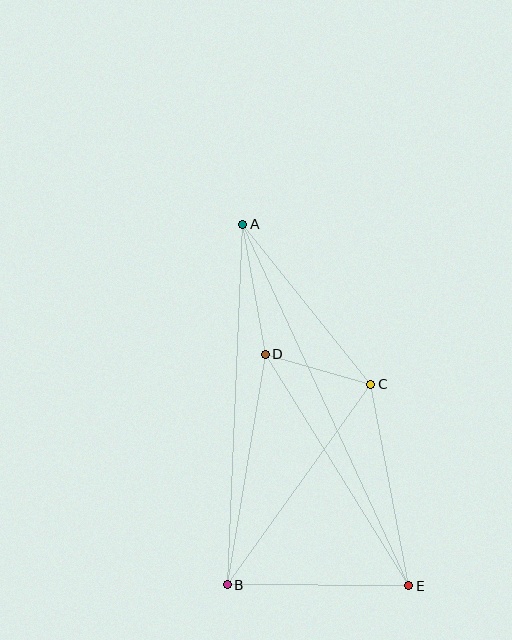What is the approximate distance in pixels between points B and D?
The distance between B and D is approximately 234 pixels.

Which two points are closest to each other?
Points C and D are closest to each other.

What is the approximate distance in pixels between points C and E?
The distance between C and E is approximately 205 pixels.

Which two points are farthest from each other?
Points A and E are farthest from each other.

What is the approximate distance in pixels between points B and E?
The distance between B and E is approximately 182 pixels.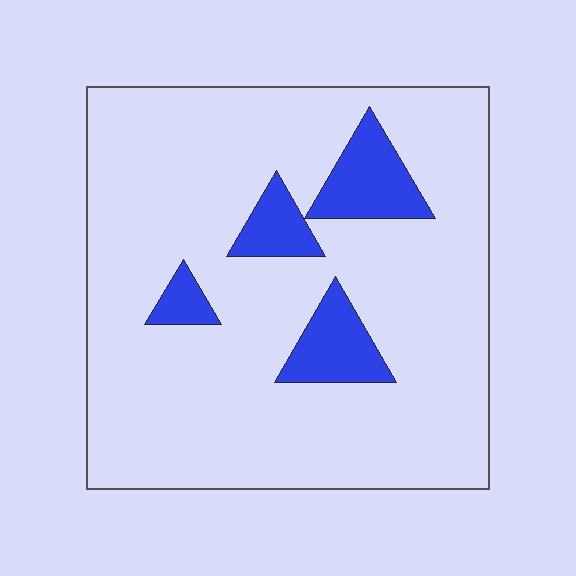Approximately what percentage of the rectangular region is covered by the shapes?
Approximately 15%.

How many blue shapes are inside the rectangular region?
4.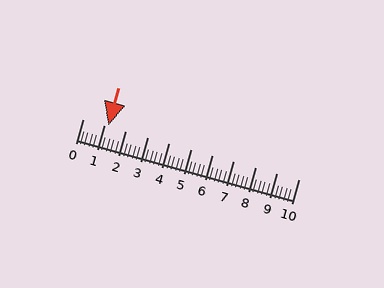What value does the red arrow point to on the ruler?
The red arrow points to approximately 1.2.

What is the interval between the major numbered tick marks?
The major tick marks are spaced 1 units apart.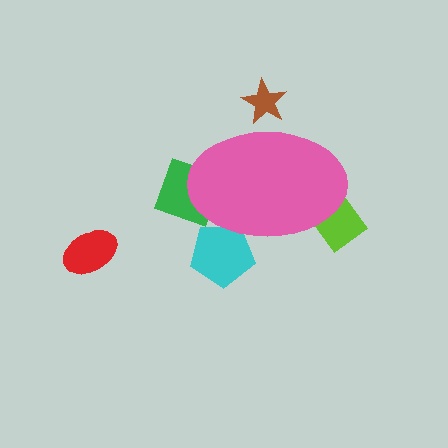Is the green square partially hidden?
Yes, the green square is partially hidden behind the pink ellipse.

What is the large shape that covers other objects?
A pink ellipse.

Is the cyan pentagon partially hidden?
Yes, the cyan pentagon is partially hidden behind the pink ellipse.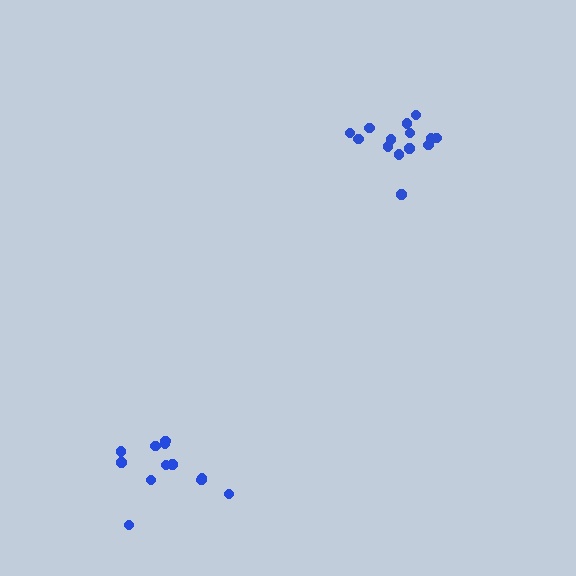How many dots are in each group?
Group 1: 12 dots, Group 2: 14 dots (26 total).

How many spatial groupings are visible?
There are 2 spatial groupings.